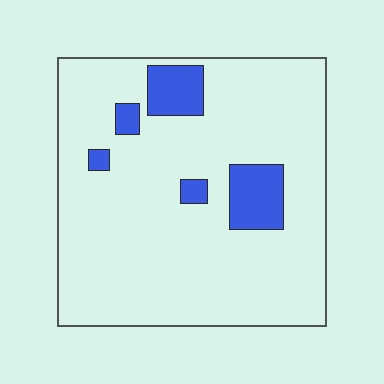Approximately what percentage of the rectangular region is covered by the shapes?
Approximately 10%.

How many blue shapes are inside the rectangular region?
5.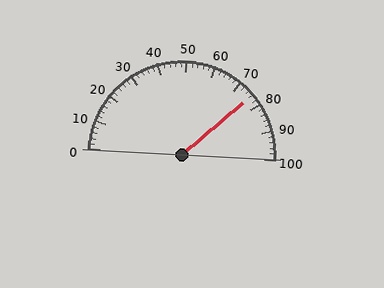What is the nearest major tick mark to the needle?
The nearest major tick mark is 80.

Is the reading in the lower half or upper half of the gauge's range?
The reading is in the upper half of the range (0 to 100).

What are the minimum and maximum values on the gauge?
The gauge ranges from 0 to 100.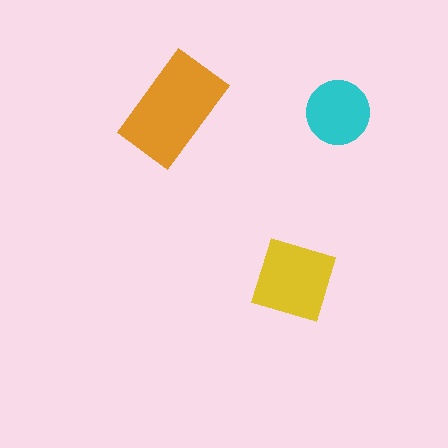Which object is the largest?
The orange rectangle.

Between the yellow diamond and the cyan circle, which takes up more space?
The yellow diamond.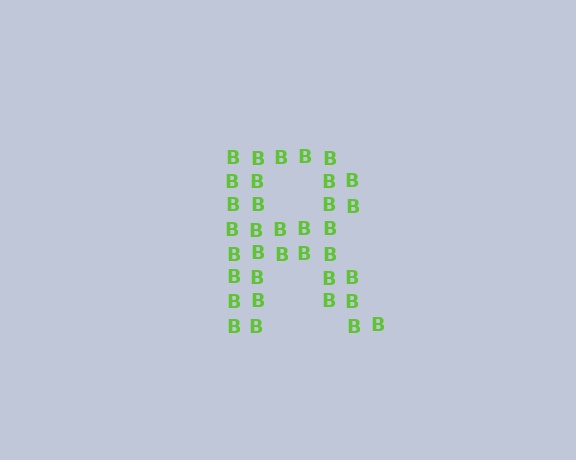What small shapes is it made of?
It is made of small letter B's.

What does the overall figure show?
The overall figure shows the letter R.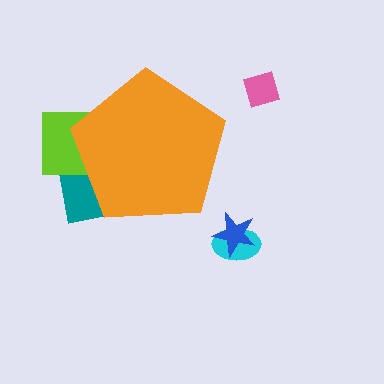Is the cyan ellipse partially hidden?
No, the cyan ellipse is fully visible.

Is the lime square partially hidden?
Yes, the lime square is partially hidden behind the orange pentagon.